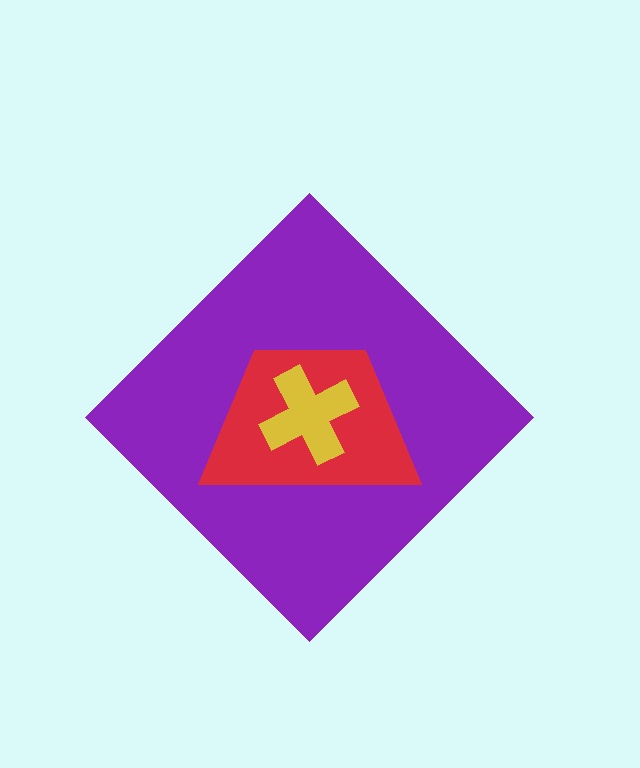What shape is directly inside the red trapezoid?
The yellow cross.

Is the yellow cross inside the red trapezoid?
Yes.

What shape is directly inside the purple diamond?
The red trapezoid.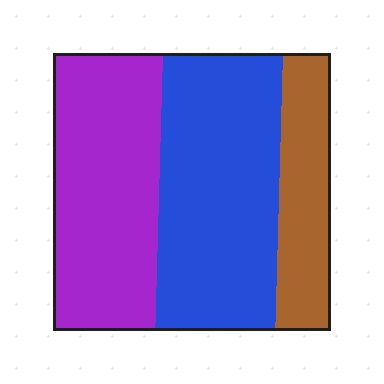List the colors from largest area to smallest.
From largest to smallest: blue, purple, brown.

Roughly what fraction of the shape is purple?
Purple takes up about three eighths (3/8) of the shape.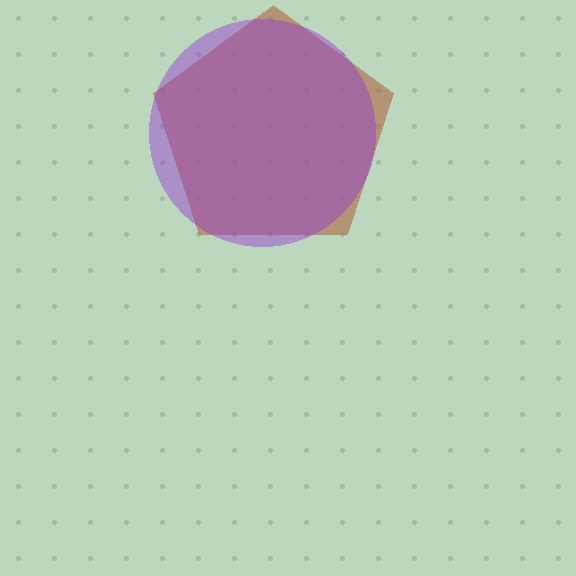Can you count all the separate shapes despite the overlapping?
Yes, there are 2 separate shapes.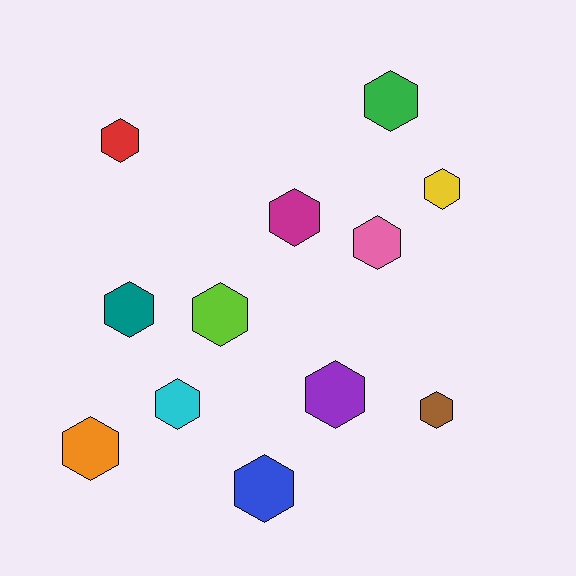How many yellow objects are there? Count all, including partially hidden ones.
There is 1 yellow object.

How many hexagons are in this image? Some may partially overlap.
There are 12 hexagons.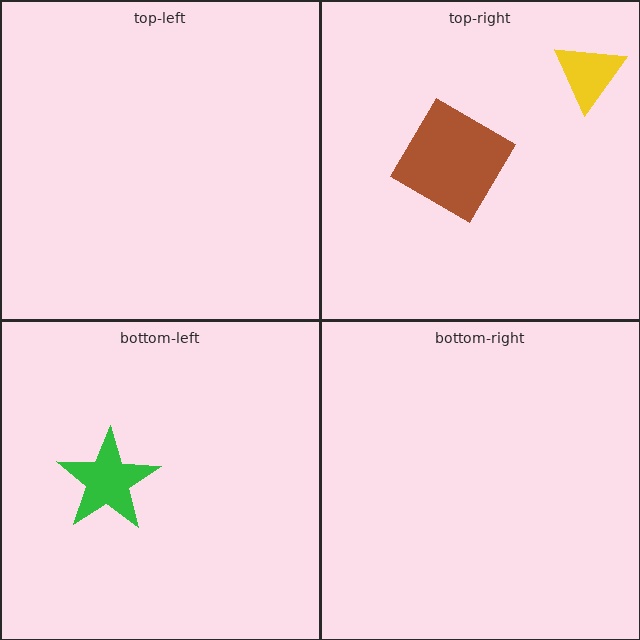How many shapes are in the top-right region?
2.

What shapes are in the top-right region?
The brown diamond, the yellow triangle.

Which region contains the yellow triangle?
The top-right region.